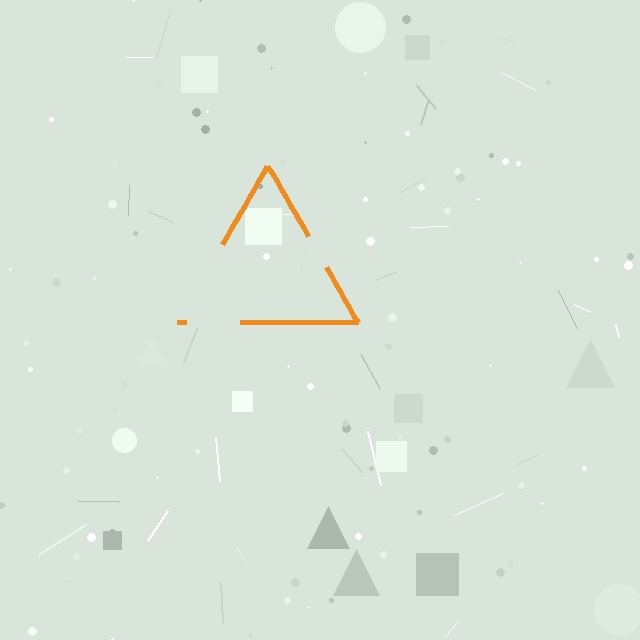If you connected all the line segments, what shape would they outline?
They would outline a triangle.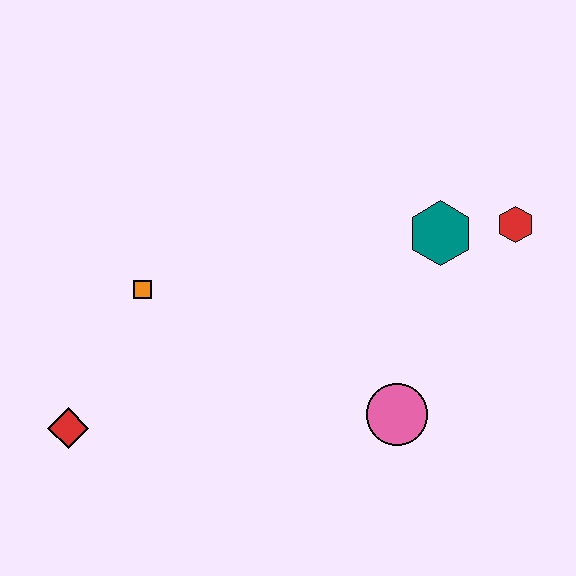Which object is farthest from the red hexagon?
The red diamond is farthest from the red hexagon.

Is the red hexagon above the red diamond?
Yes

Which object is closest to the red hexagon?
The teal hexagon is closest to the red hexagon.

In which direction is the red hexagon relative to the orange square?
The red hexagon is to the right of the orange square.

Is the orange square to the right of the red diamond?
Yes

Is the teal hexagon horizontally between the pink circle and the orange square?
No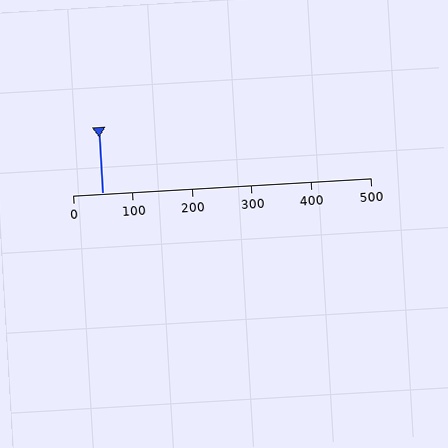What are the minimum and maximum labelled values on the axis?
The axis runs from 0 to 500.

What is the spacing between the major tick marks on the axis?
The major ticks are spaced 100 apart.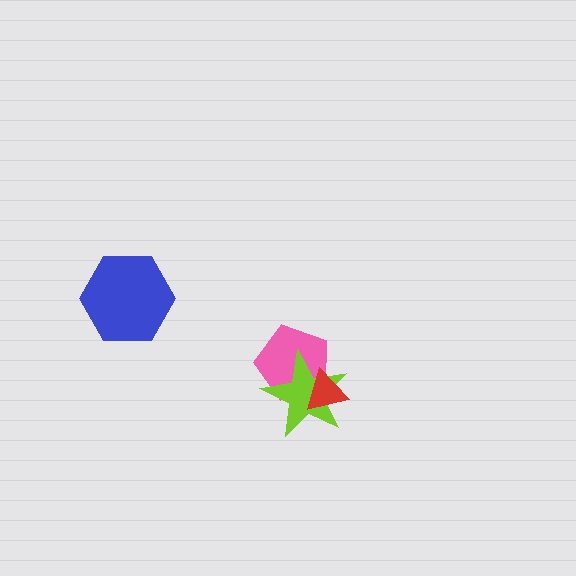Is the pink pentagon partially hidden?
Yes, it is partially covered by another shape.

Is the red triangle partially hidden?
No, no other shape covers it.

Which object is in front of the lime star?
The red triangle is in front of the lime star.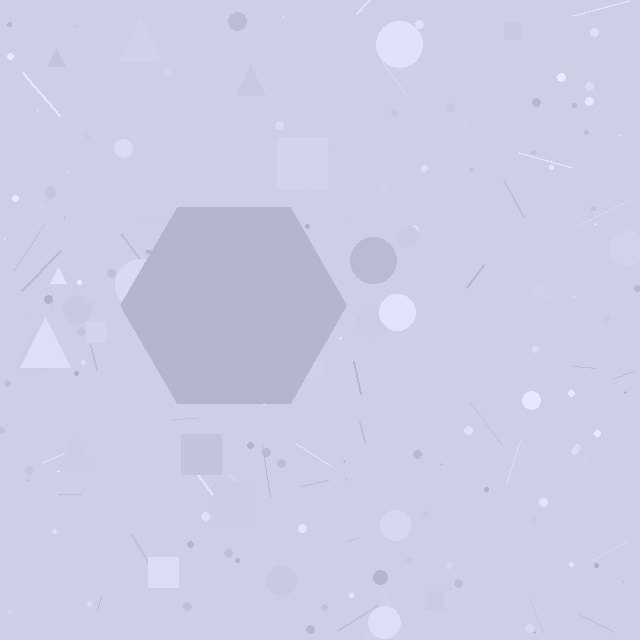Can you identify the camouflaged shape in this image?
The camouflaged shape is a hexagon.